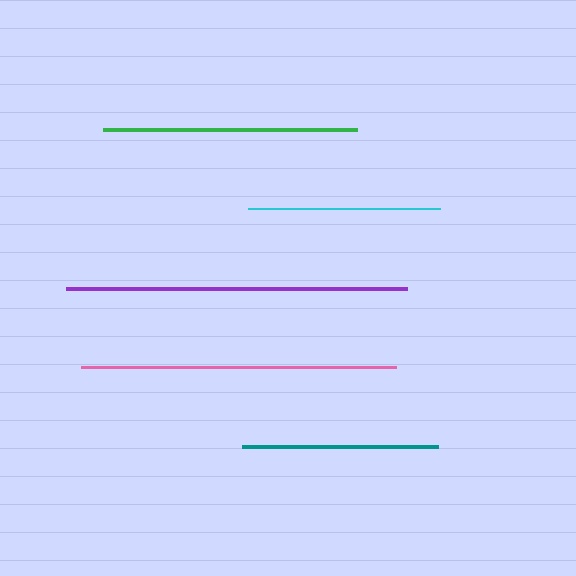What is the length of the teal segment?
The teal segment is approximately 197 pixels long.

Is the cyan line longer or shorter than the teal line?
The teal line is longer than the cyan line.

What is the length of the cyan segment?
The cyan segment is approximately 192 pixels long.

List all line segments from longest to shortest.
From longest to shortest: purple, pink, green, teal, cyan.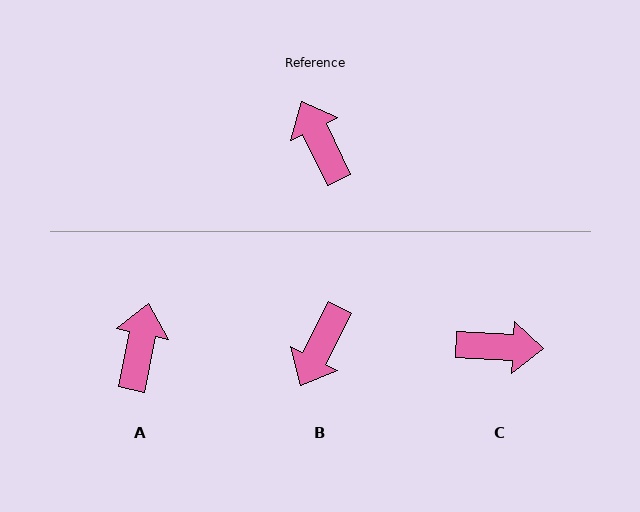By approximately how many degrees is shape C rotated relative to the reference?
Approximately 118 degrees clockwise.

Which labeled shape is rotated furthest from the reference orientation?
B, about 127 degrees away.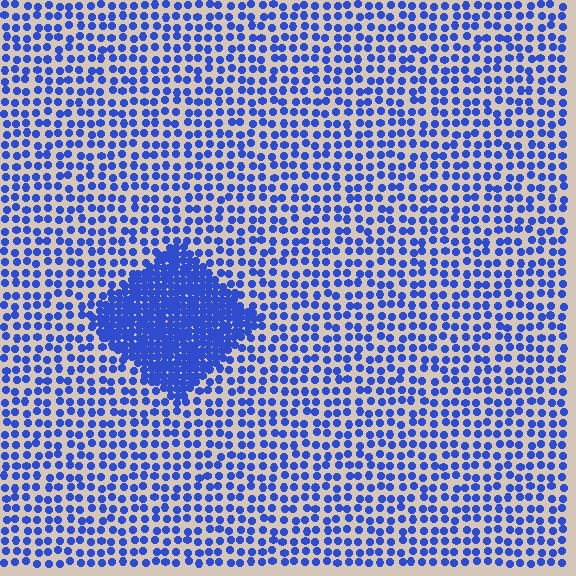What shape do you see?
I see a diamond.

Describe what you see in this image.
The image contains small blue elements arranged at two different densities. A diamond-shaped region is visible where the elements are more densely packed than the surrounding area.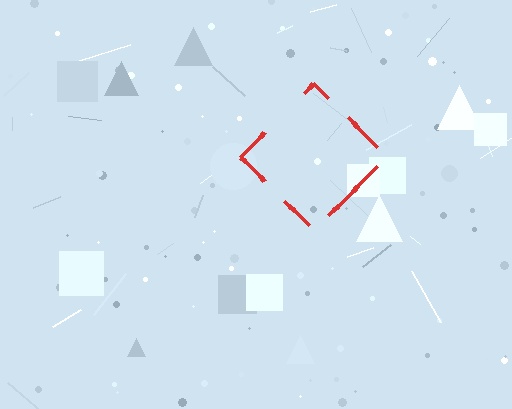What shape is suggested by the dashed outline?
The dashed outline suggests a diamond.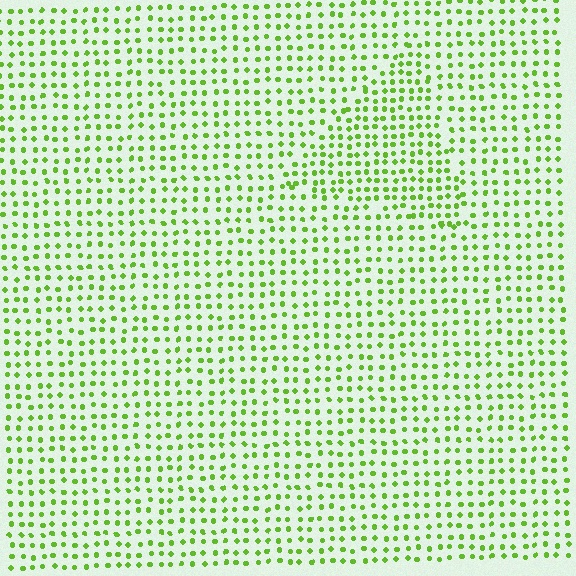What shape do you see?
I see a triangle.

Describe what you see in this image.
The image contains small lime elements arranged at two different densities. A triangle-shaped region is visible where the elements are more densely packed than the surrounding area.